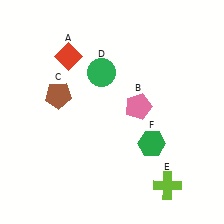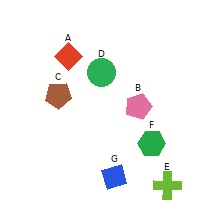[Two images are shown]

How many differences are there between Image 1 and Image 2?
There is 1 difference between the two images.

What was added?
A blue diamond (G) was added in Image 2.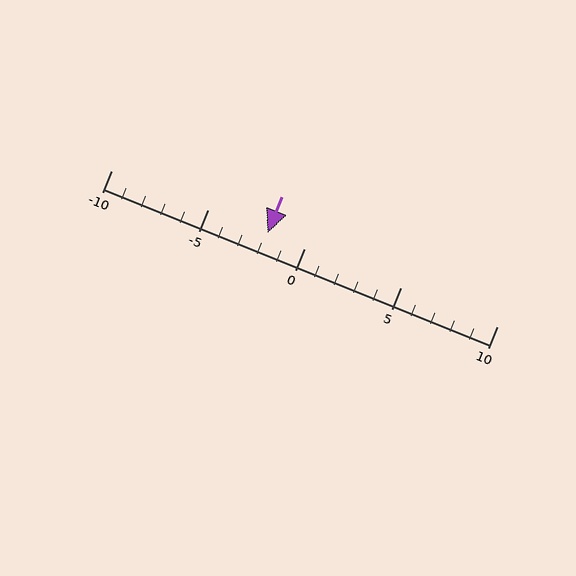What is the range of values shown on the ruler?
The ruler shows values from -10 to 10.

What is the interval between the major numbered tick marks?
The major tick marks are spaced 5 units apart.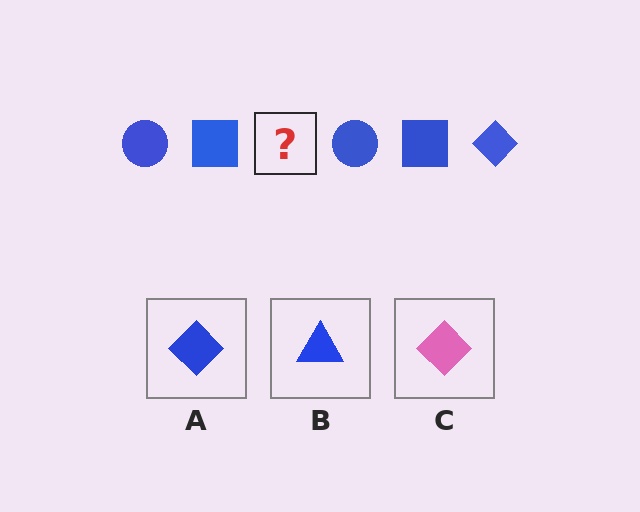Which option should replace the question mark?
Option A.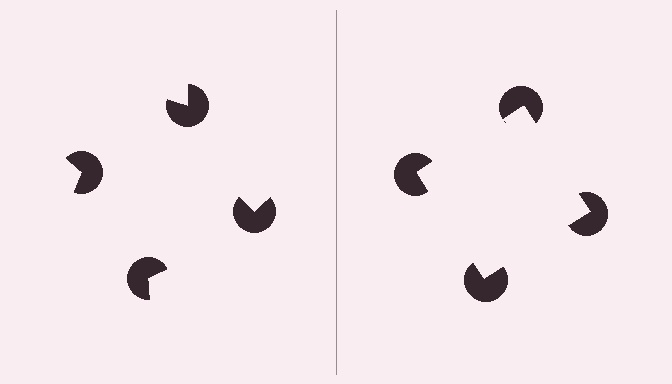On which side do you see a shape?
An illusory square appears on the right side. On the left side the wedge cuts are rotated, so no coherent shape forms.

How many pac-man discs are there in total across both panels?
8 — 4 on each side.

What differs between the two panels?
The pac-man discs are positioned identically on both sides; only the wedge orientations differ. On the right they align to a square; on the left they are misaligned.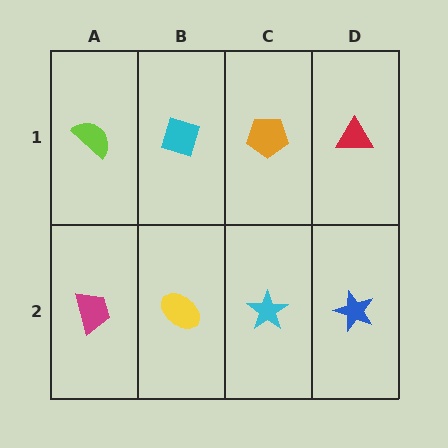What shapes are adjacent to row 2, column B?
A cyan diamond (row 1, column B), a magenta trapezoid (row 2, column A), a cyan star (row 2, column C).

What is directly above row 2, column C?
An orange pentagon.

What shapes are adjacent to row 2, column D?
A red triangle (row 1, column D), a cyan star (row 2, column C).